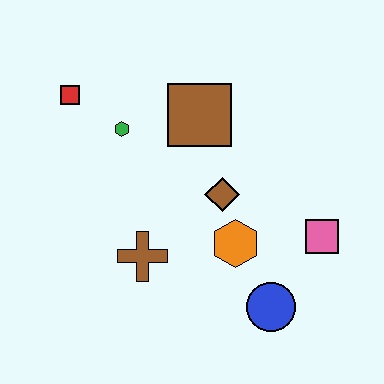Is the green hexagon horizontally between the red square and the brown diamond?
Yes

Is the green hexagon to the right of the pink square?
No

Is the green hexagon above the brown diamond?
Yes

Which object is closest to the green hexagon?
The red square is closest to the green hexagon.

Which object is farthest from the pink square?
The red square is farthest from the pink square.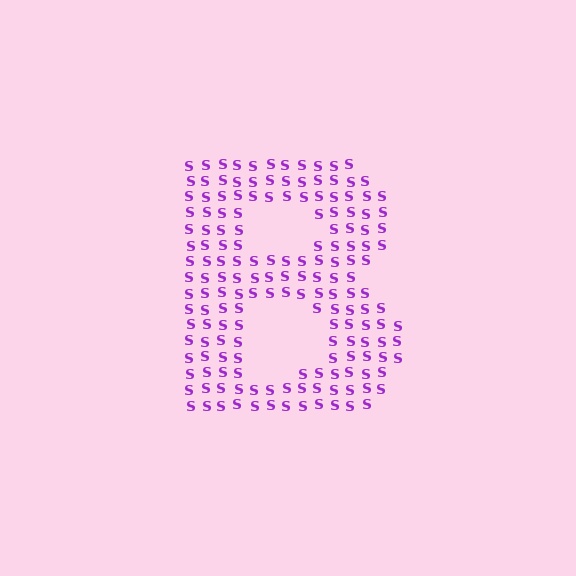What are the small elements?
The small elements are letter S's.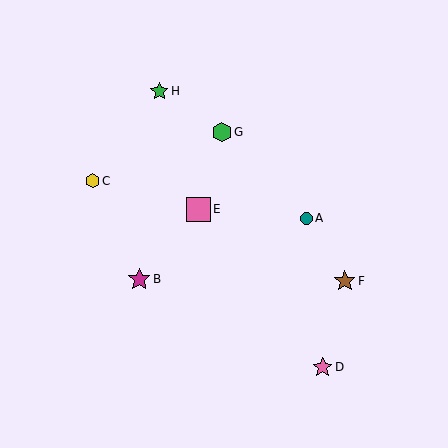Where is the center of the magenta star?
The center of the magenta star is at (139, 279).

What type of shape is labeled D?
Shape D is a pink star.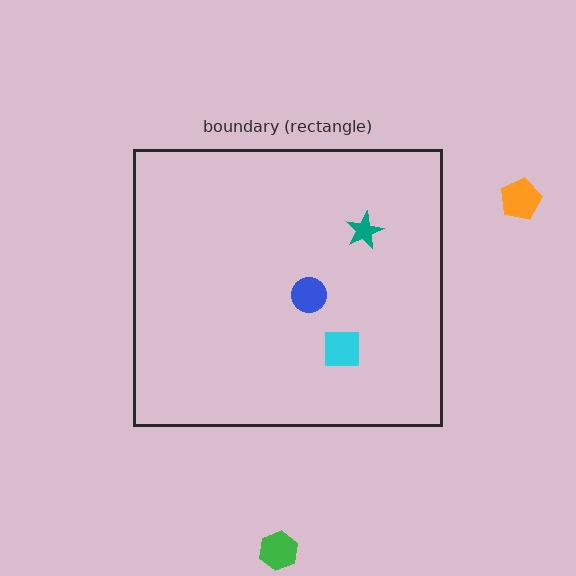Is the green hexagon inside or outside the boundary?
Outside.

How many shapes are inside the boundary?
3 inside, 2 outside.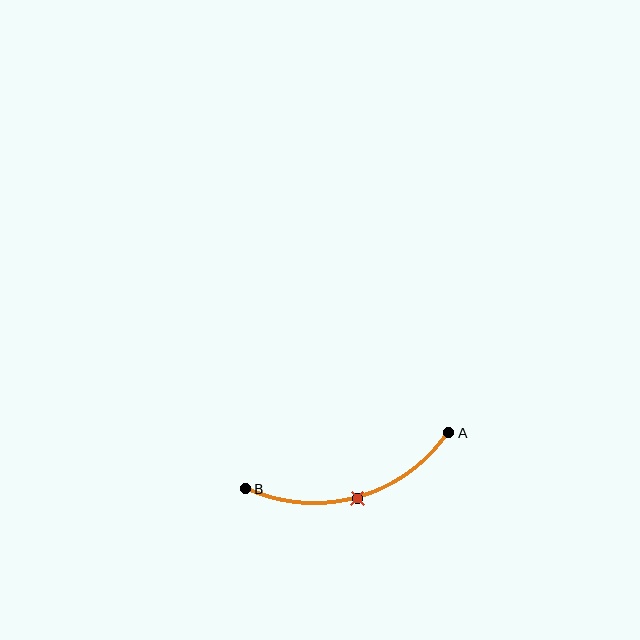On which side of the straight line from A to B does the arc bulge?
The arc bulges below the straight line connecting A and B.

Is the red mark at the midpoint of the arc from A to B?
Yes. The red mark lies on the arc at equal arc-length from both A and B — it is the arc midpoint.